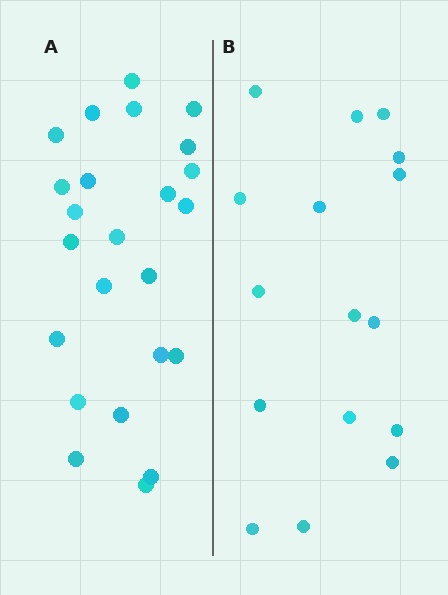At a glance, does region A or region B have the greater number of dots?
Region A (the left region) has more dots.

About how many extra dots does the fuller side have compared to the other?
Region A has roughly 8 or so more dots than region B.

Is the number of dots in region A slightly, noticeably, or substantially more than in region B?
Region A has substantially more. The ratio is roughly 1.5 to 1.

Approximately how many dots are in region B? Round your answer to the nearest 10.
About 20 dots. (The exact count is 16, which rounds to 20.)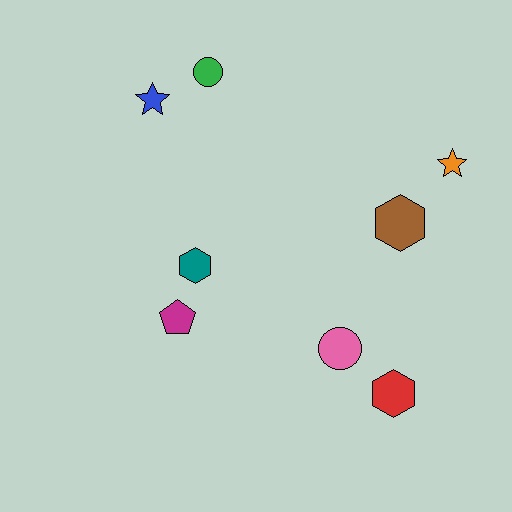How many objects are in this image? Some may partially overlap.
There are 8 objects.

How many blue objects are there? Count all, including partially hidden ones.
There is 1 blue object.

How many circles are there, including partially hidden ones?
There are 2 circles.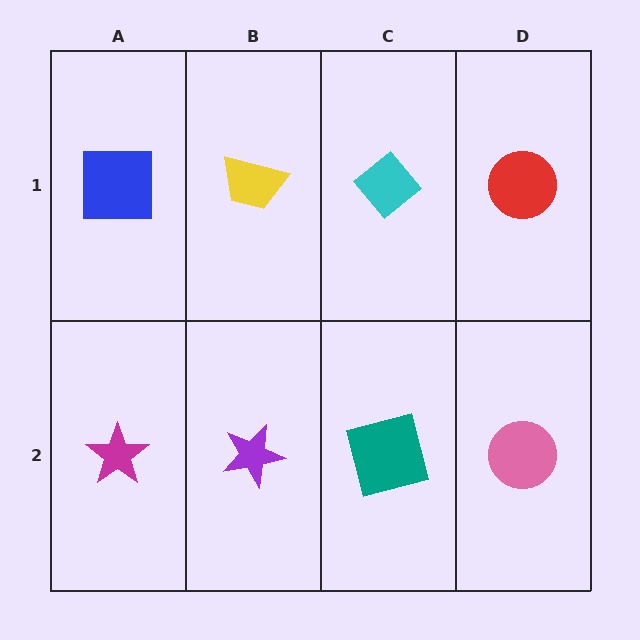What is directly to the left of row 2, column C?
A purple star.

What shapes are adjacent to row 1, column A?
A magenta star (row 2, column A), a yellow trapezoid (row 1, column B).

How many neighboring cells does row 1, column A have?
2.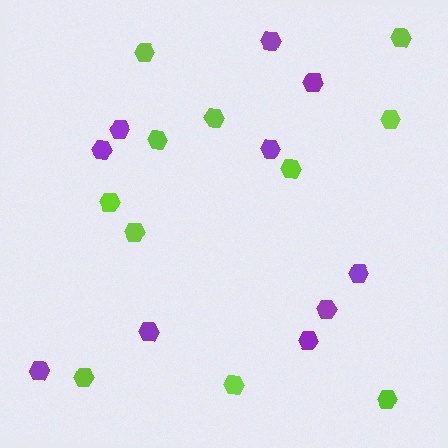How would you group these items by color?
There are 2 groups: one group of lime hexagons (11) and one group of purple hexagons (10).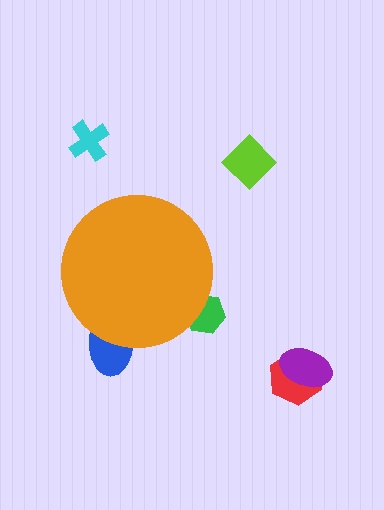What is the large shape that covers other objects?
An orange circle.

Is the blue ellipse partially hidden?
Yes, the blue ellipse is partially hidden behind the orange circle.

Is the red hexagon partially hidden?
No, the red hexagon is fully visible.